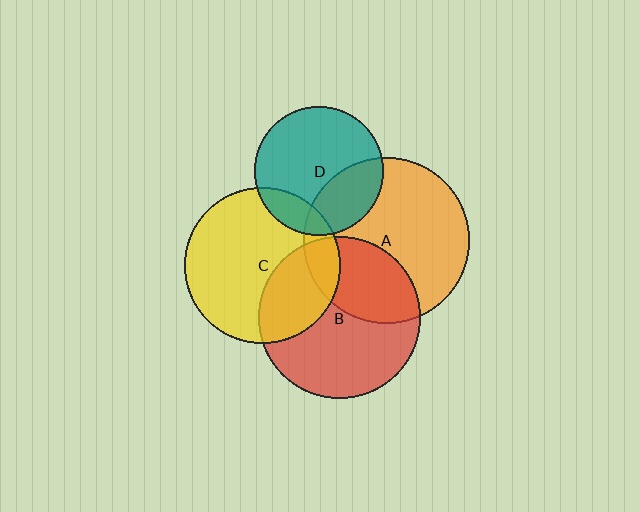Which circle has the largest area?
Circle A (orange).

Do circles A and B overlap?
Yes.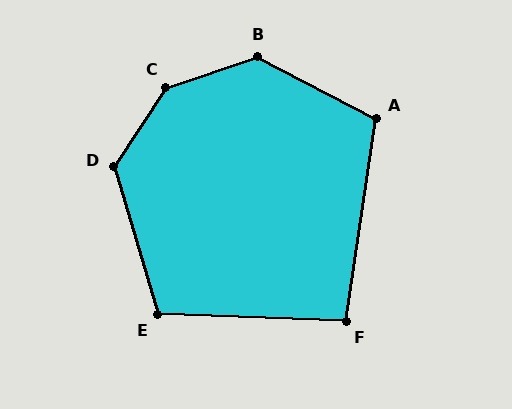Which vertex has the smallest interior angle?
F, at approximately 96 degrees.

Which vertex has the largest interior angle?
C, at approximately 142 degrees.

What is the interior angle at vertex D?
Approximately 130 degrees (obtuse).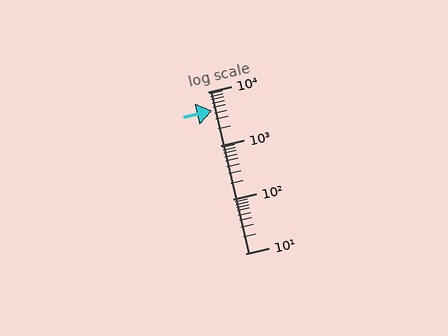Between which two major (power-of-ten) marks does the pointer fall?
The pointer is between 1000 and 10000.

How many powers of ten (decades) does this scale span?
The scale spans 3 decades, from 10 to 10000.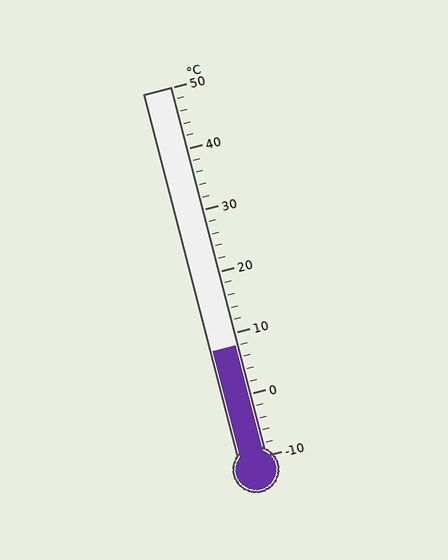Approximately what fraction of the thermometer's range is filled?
The thermometer is filled to approximately 30% of its range.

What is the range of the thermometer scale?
The thermometer scale ranges from -10°C to 50°C.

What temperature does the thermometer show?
The thermometer shows approximately 8°C.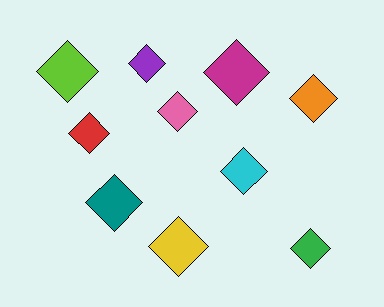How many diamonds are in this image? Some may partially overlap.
There are 10 diamonds.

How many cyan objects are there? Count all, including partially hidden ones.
There is 1 cyan object.